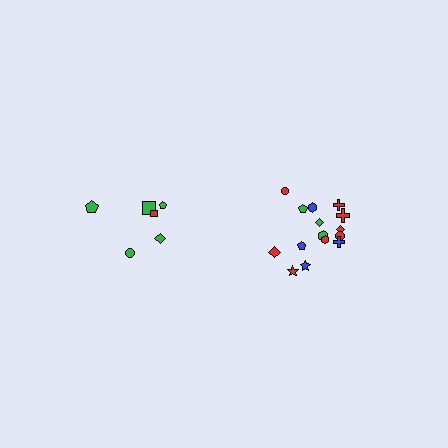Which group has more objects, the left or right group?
The right group.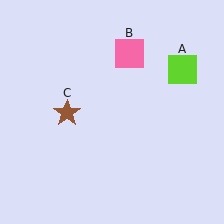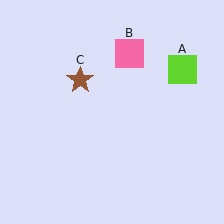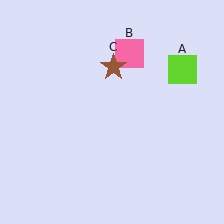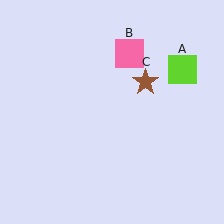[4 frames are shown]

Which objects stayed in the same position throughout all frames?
Lime square (object A) and pink square (object B) remained stationary.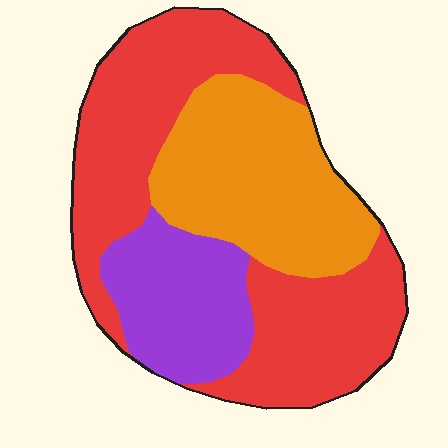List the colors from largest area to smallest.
From largest to smallest: red, orange, purple.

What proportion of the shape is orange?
Orange takes up about one third (1/3) of the shape.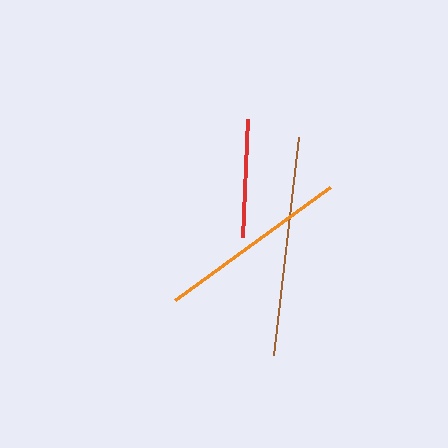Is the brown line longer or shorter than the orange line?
The brown line is longer than the orange line.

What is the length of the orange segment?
The orange segment is approximately 191 pixels long.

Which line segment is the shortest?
The red line is the shortest at approximately 118 pixels.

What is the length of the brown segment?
The brown segment is approximately 220 pixels long.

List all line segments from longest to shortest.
From longest to shortest: brown, orange, red.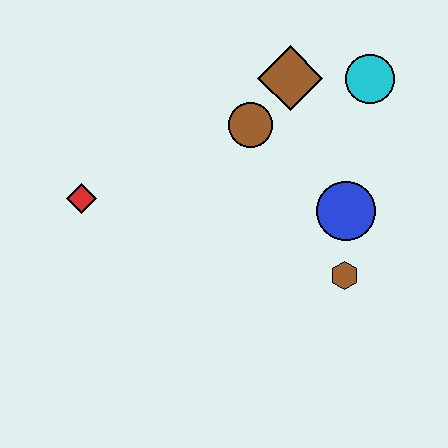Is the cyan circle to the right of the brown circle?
Yes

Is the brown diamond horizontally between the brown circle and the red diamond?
No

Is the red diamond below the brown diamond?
Yes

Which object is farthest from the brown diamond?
The red diamond is farthest from the brown diamond.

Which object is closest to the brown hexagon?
The blue circle is closest to the brown hexagon.